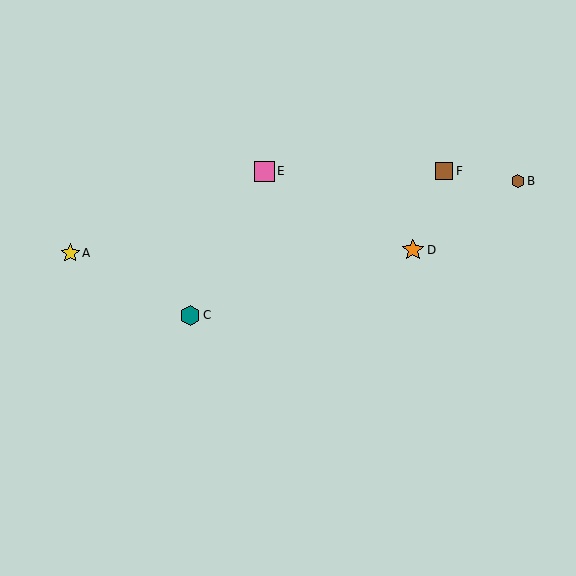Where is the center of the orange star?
The center of the orange star is at (413, 250).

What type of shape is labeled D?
Shape D is an orange star.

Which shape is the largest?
The orange star (labeled D) is the largest.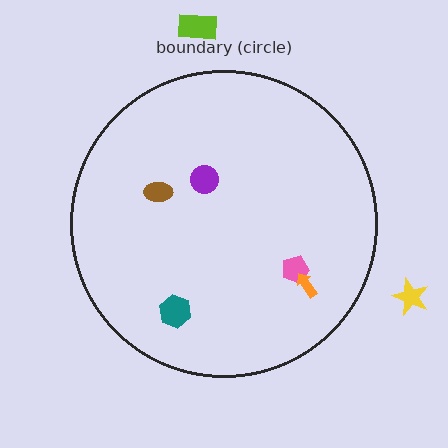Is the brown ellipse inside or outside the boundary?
Inside.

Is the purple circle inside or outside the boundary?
Inside.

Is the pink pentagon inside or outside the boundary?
Inside.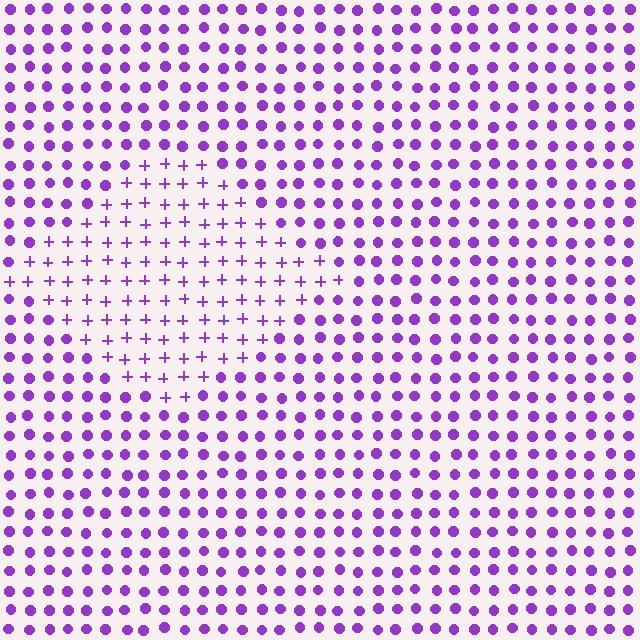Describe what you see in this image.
The image is filled with small purple elements arranged in a uniform grid. A diamond-shaped region contains plus signs, while the surrounding area contains circles. The boundary is defined purely by the change in element shape.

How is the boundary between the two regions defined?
The boundary is defined by a change in element shape: plus signs inside vs. circles outside. All elements share the same color and spacing.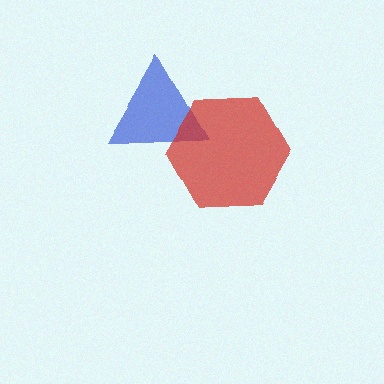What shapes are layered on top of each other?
The layered shapes are: a blue triangle, a red hexagon.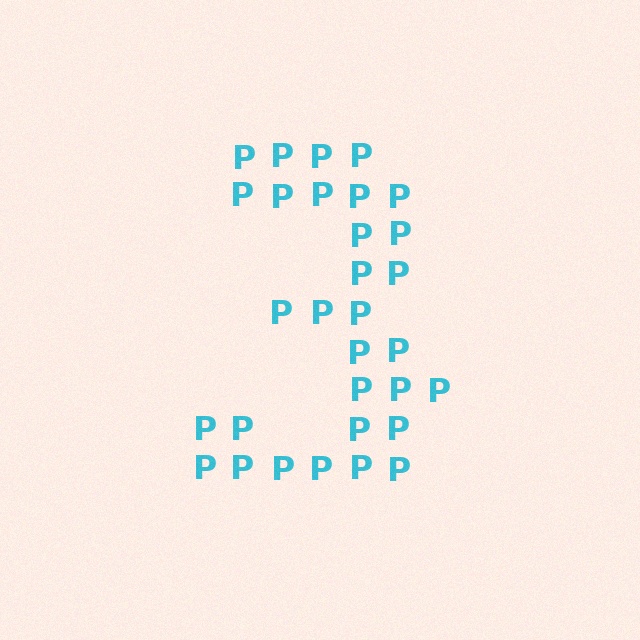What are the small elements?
The small elements are letter P's.